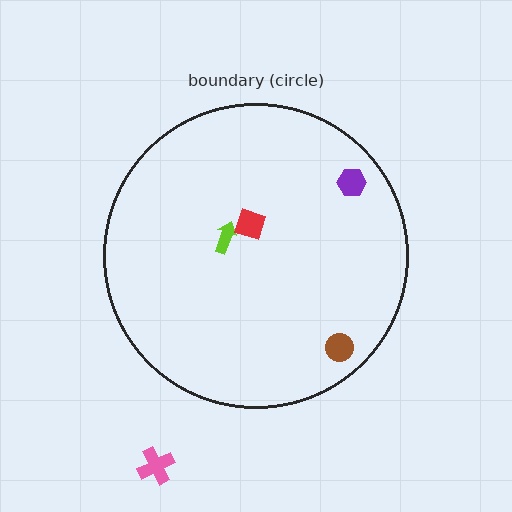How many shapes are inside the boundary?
4 inside, 1 outside.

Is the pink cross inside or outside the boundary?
Outside.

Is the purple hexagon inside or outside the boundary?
Inside.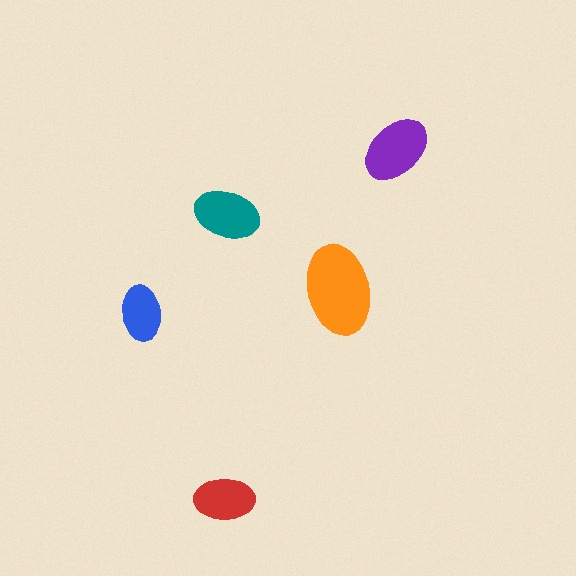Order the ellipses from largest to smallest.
the orange one, the purple one, the teal one, the red one, the blue one.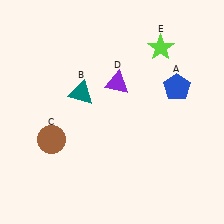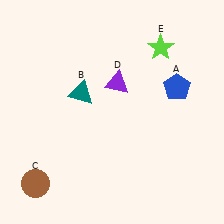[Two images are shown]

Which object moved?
The brown circle (C) moved down.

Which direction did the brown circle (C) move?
The brown circle (C) moved down.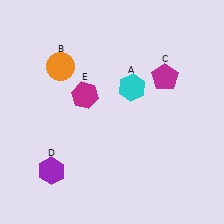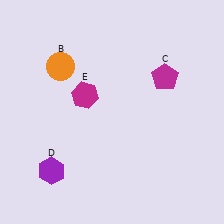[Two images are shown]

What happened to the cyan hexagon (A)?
The cyan hexagon (A) was removed in Image 2. It was in the top-right area of Image 1.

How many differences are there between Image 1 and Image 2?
There is 1 difference between the two images.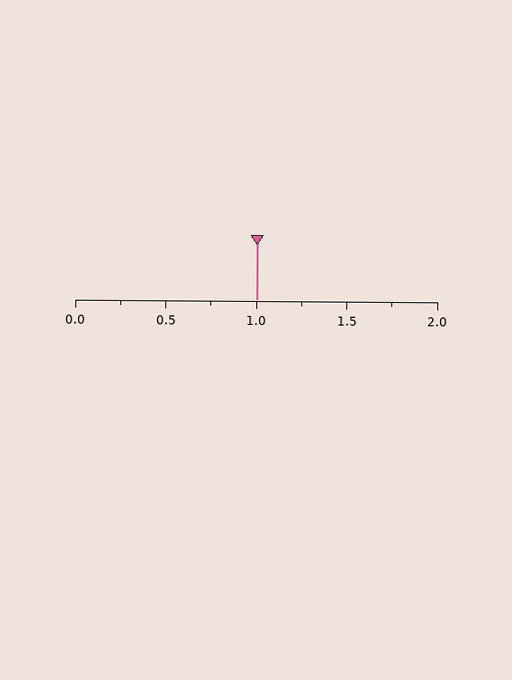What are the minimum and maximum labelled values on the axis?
The axis runs from 0.0 to 2.0.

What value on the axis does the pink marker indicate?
The marker indicates approximately 1.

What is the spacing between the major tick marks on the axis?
The major ticks are spaced 0.5 apart.